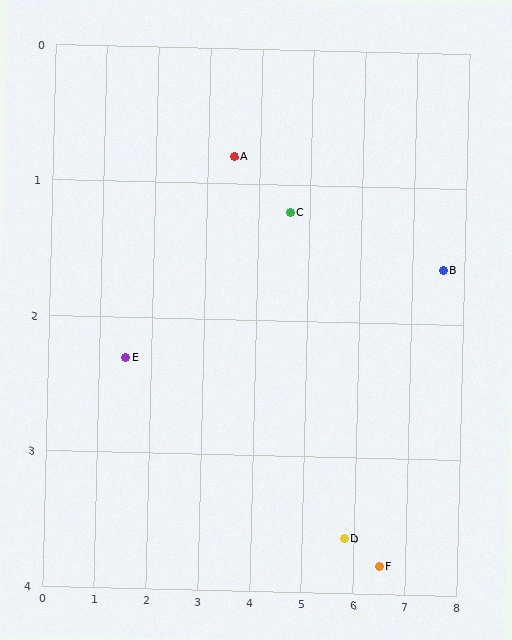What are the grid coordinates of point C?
Point C is at approximately (4.6, 1.2).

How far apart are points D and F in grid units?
Points D and F are about 0.7 grid units apart.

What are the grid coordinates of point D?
Point D is at approximately (5.8, 3.6).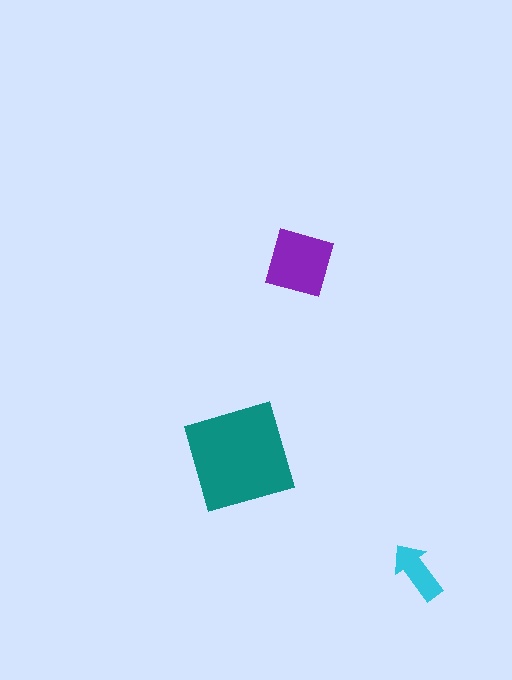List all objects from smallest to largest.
The cyan arrow, the purple diamond, the teal square.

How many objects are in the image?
There are 3 objects in the image.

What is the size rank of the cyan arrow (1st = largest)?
3rd.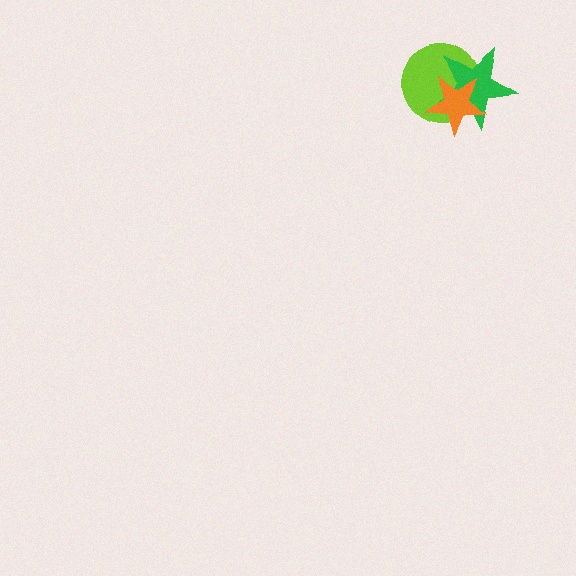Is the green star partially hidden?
Yes, it is partially covered by another shape.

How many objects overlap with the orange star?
2 objects overlap with the orange star.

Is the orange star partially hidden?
No, no other shape covers it.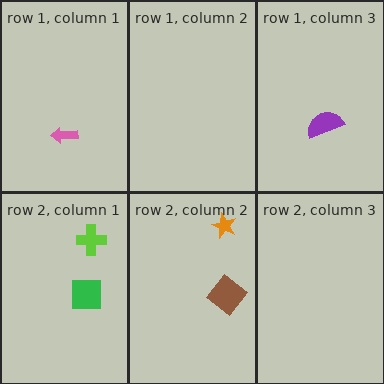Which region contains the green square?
The row 2, column 1 region.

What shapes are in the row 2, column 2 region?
The orange star, the brown diamond.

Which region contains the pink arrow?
The row 1, column 1 region.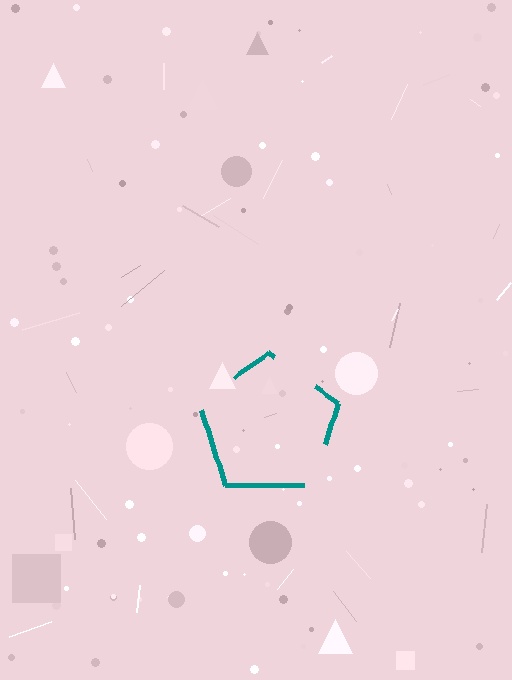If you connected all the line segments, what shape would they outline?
They would outline a pentagon.